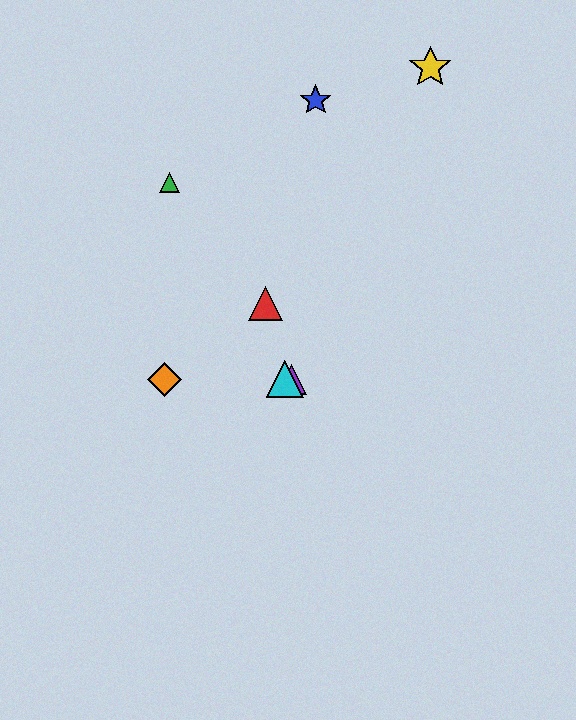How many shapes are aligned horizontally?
3 shapes (the purple triangle, the orange diamond, the cyan triangle) are aligned horizontally.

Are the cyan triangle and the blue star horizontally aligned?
No, the cyan triangle is at y≈379 and the blue star is at y≈100.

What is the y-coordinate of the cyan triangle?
The cyan triangle is at y≈379.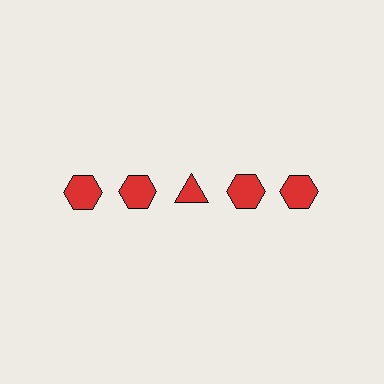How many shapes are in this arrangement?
There are 5 shapes arranged in a grid pattern.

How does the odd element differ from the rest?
It has a different shape: triangle instead of hexagon.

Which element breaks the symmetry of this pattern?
The red triangle in the top row, center column breaks the symmetry. All other shapes are red hexagons.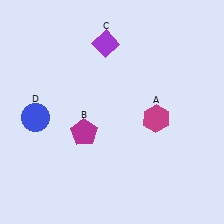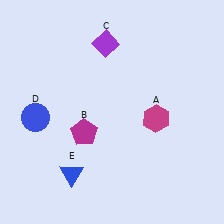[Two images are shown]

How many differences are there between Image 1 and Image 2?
There is 1 difference between the two images.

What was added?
A blue triangle (E) was added in Image 2.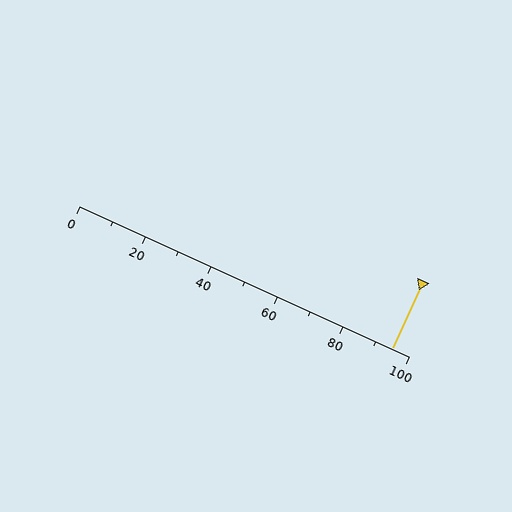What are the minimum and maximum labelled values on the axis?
The axis runs from 0 to 100.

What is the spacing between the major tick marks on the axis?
The major ticks are spaced 20 apart.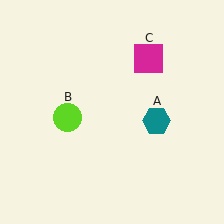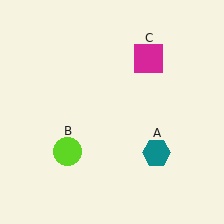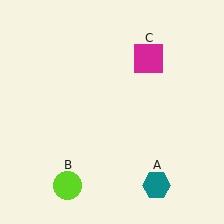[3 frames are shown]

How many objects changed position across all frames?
2 objects changed position: teal hexagon (object A), lime circle (object B).